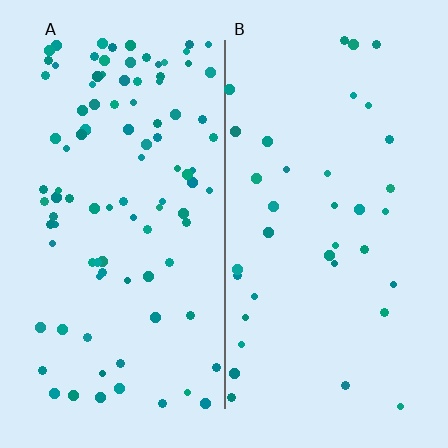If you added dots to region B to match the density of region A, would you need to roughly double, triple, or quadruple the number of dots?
Approximately triple.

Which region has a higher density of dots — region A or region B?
A (the left).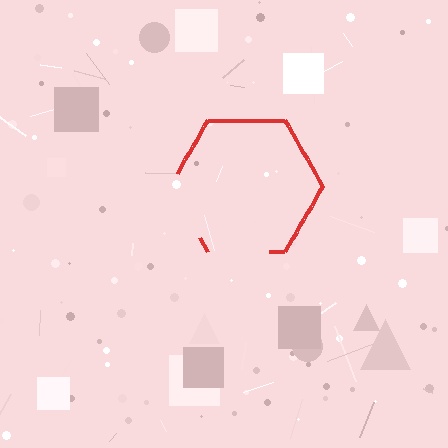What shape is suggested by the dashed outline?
The dashed outline suggests a hexagon.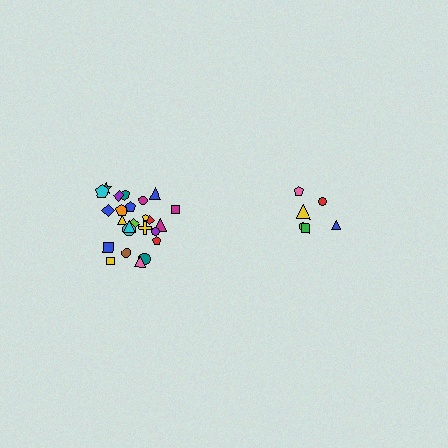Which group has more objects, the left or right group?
The left group.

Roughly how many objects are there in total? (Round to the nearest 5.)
Roughly 30 objects in total.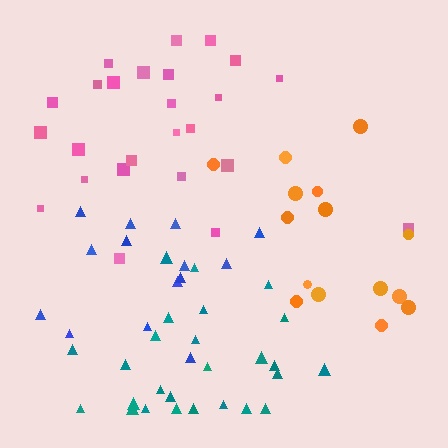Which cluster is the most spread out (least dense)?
Orange.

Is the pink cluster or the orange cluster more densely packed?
Pink.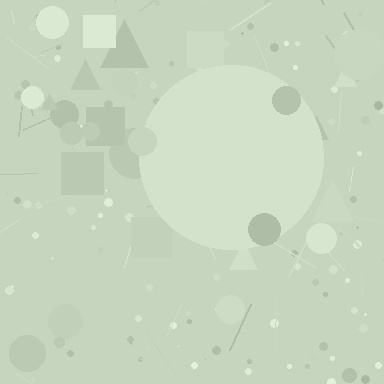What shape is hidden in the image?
A circle is hidden in the image.